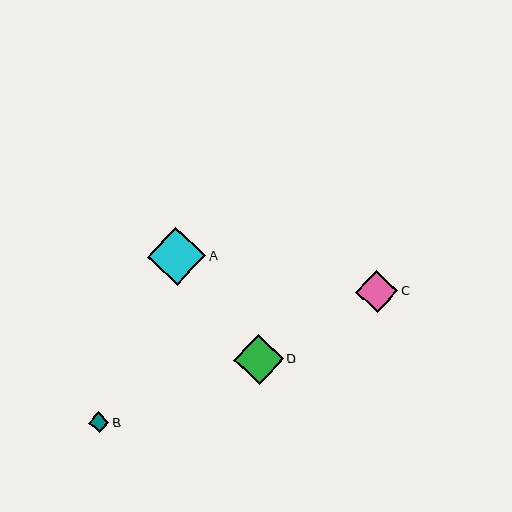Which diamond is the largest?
Diamond A is the largest with a size of approximately 58 pixels.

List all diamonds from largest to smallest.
From largest to smallest: A, D, C, B.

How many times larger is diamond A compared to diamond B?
Diamond A is approximately 2.9 times the size of diamond B.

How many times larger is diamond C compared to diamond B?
Diamond C is approximately 2.1 times the size of diamond B.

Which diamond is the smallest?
Diamond B is the smallest with a size of approximately 20 pixels.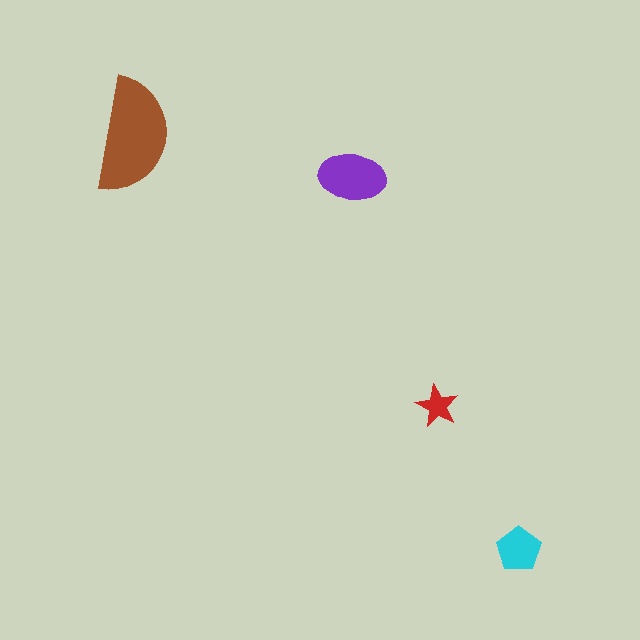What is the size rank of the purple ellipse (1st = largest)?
2nd.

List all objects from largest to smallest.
The brown semicircle, the purple ellipse, the cyan pentagon, the red star.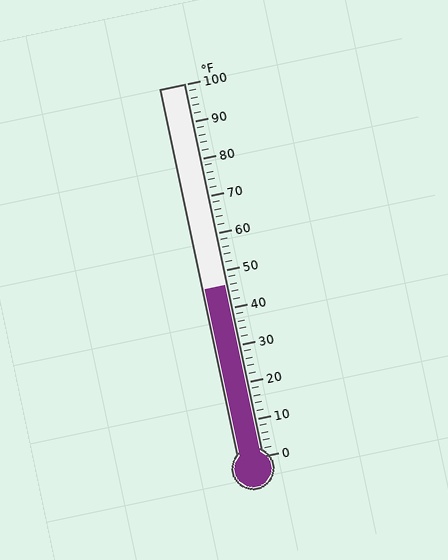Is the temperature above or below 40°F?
The temperature is above 40°F.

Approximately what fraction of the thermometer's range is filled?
The thermometer is filled to approximately 45% of its range.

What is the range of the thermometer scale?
The thermometer scale ranges from 0°F to 100°F.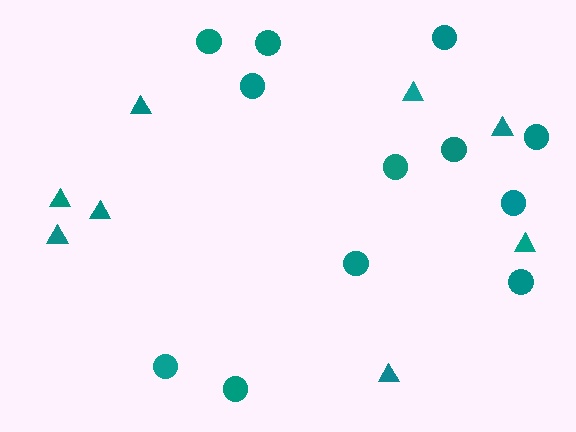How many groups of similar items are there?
There are 2 groups: one group of circles (12) and one group of triangles (8).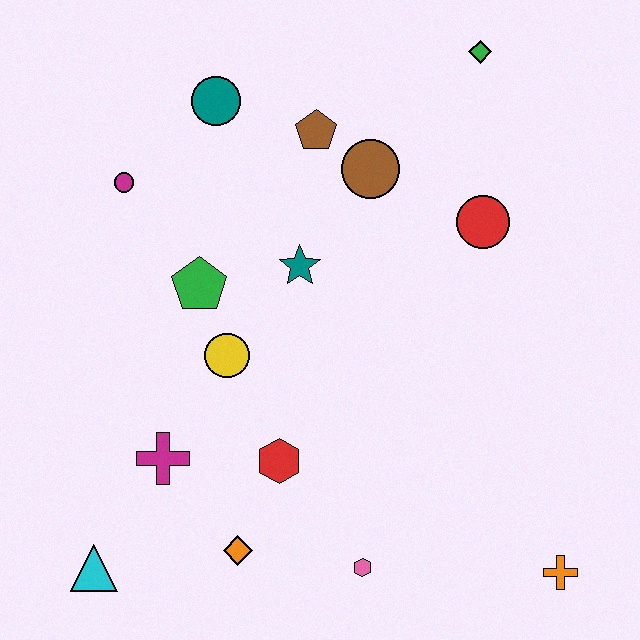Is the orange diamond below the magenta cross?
Yes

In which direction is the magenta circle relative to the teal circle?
The magenta circle is to the left of the teal circle.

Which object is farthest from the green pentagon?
The orange cross is farthest from the green pentagon.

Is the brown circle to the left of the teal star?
No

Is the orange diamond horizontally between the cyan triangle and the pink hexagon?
Yes